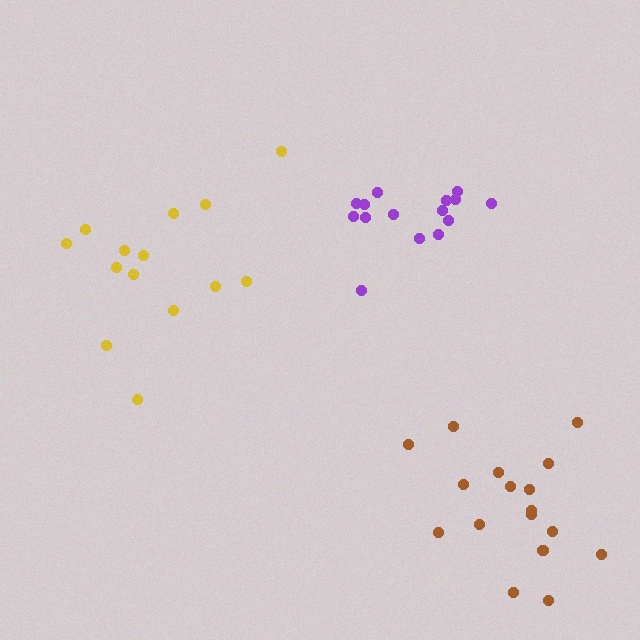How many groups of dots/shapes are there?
There are 3 groups.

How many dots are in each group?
Group 1: 14 dots, Group 2: 15 dots, Group 3: 18 dots (47 total).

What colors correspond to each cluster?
The clusters are colored: yellow, purple, brown.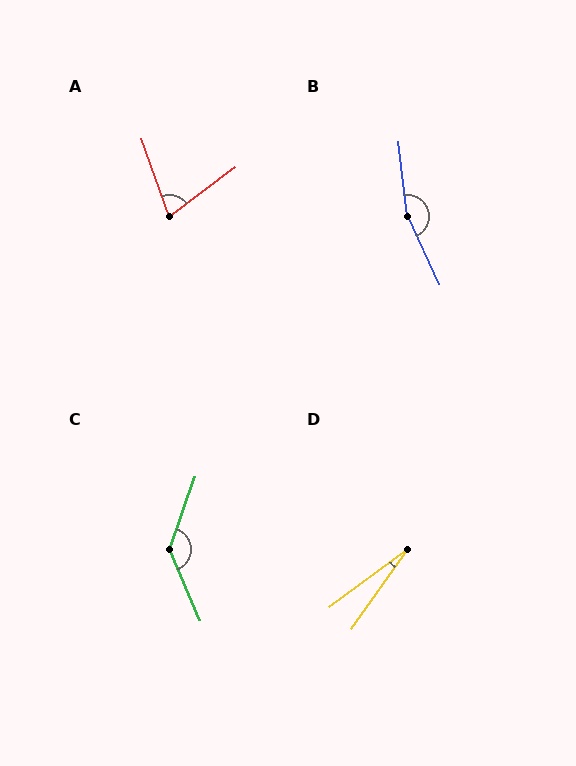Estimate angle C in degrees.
Approximately 137 degrees.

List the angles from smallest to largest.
D (18°), A (72°), C (137°), B (162°).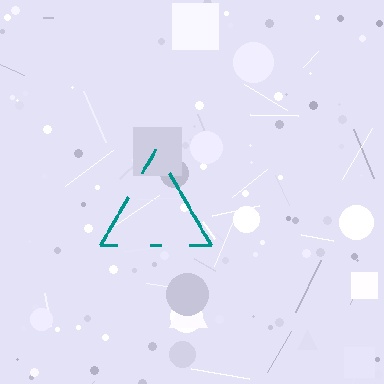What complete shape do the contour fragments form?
The contour fragments form a triangle.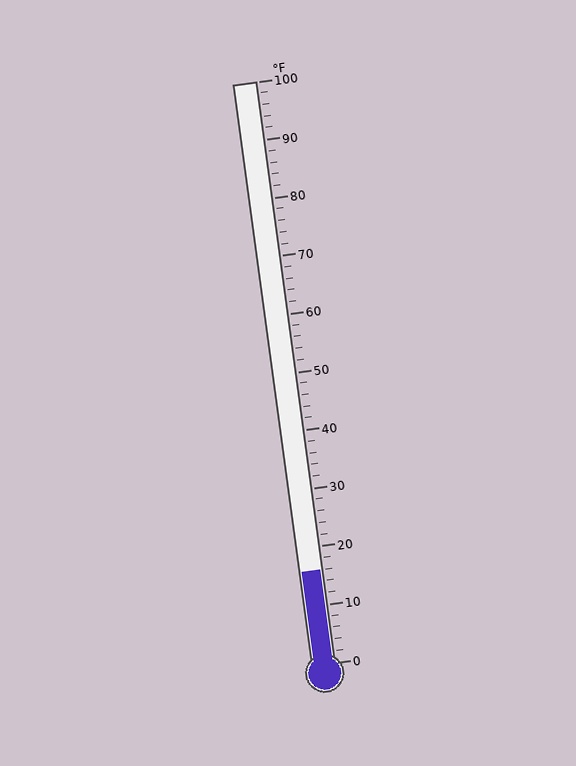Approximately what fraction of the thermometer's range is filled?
The thermometer is filled to approximately 15% of its range.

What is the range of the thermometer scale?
The thermometer scale ranges from 0°F to 100°F.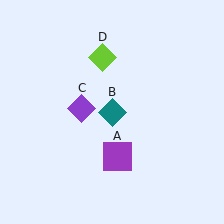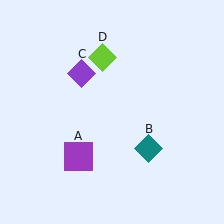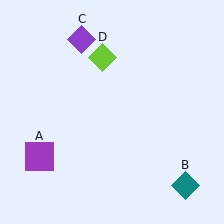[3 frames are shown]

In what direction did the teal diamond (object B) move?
The teal diamond (object B) moved down and to the right.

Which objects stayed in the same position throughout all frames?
Lime diamond (object D) remained stationary.